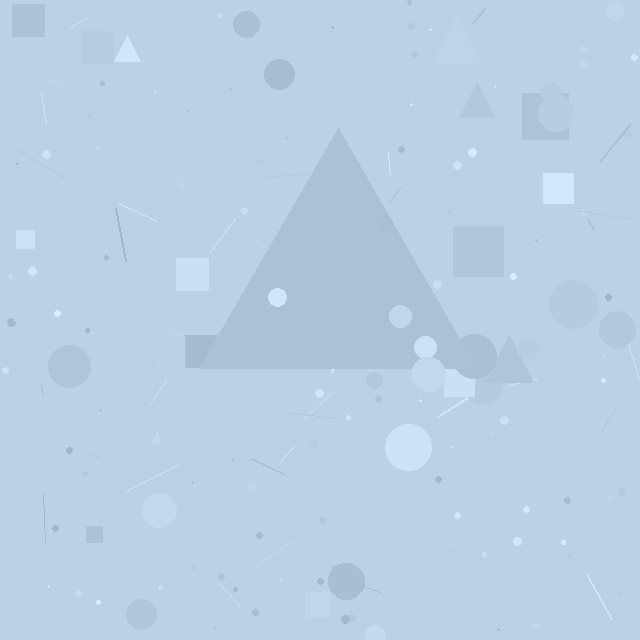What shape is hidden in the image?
A triangle is hidden in the image.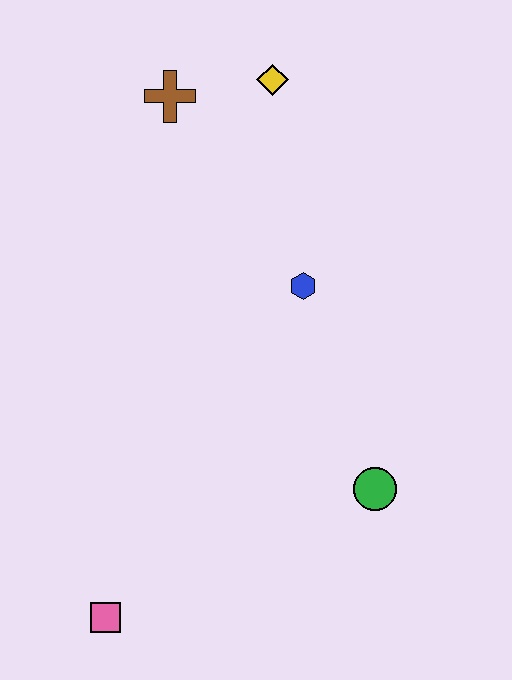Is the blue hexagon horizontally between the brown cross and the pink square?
No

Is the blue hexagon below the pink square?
No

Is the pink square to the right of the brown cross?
No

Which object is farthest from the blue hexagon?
The pink square is farthest from the blue hexagon.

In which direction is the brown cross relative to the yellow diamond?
The brown cross is to the left of the yellow diamond.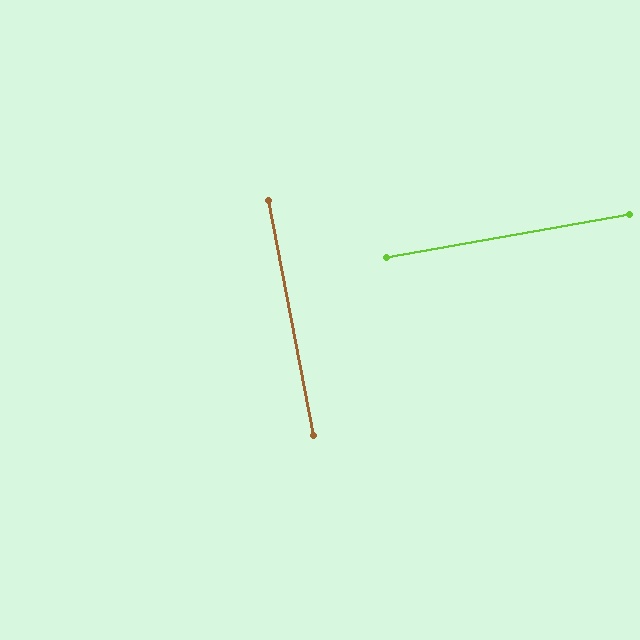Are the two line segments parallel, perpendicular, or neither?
Perpendicular — they meet at approximately 89°.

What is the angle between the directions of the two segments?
Approximately 89 degrees.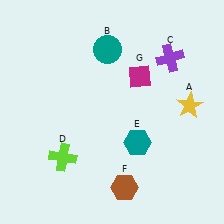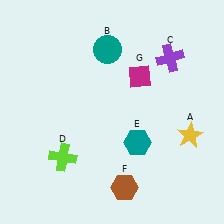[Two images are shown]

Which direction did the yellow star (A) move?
The yellow star (A) moved down.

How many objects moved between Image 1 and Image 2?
1 object moved between the two images.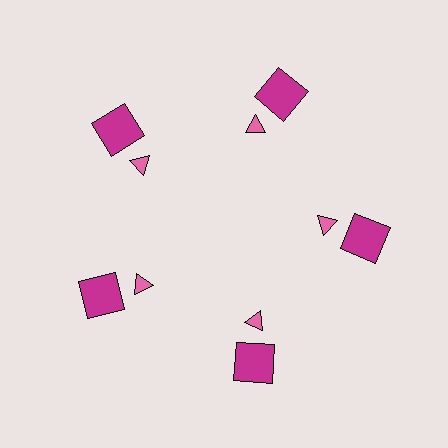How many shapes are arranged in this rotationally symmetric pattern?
There are 10 shapes, arranged in 5 groups of 2.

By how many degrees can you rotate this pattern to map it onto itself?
The pattern maps onto itself every 72 degrees of rotation.